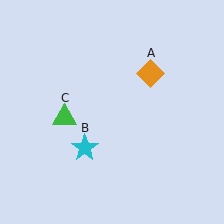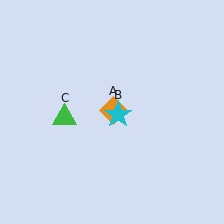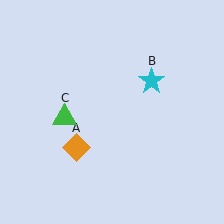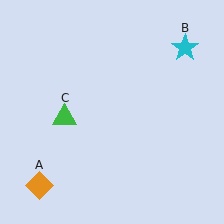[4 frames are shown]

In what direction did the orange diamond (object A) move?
The orange diamond (object A) moved down and to the left.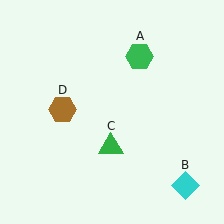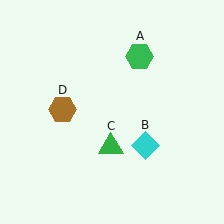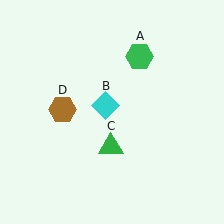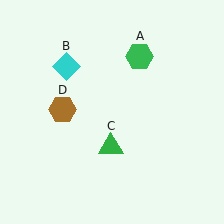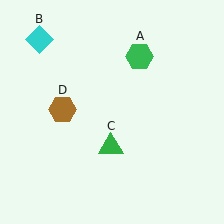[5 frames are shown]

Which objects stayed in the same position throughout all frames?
Green hexagon (object A) and green triangle (object C) and brown hexagon (object D) remained stationary.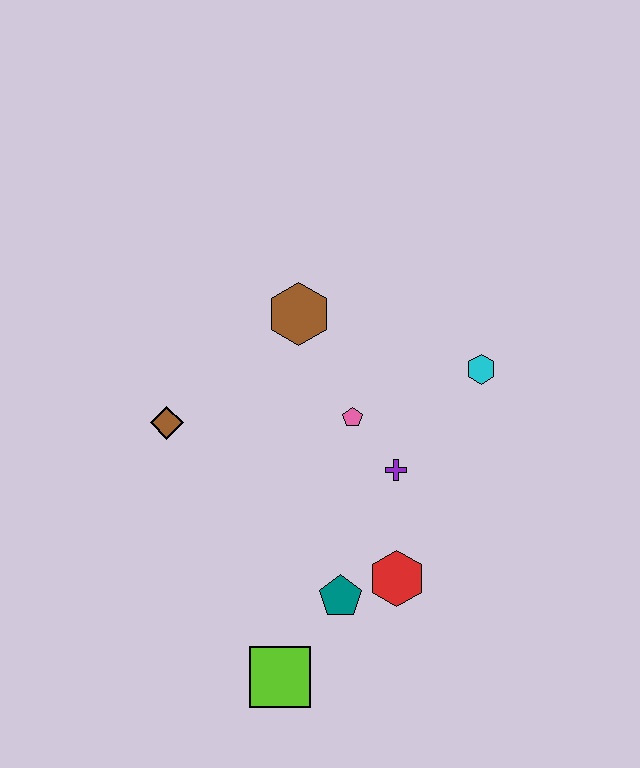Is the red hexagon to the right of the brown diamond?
Yes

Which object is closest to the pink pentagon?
The purple cross is closest to the pink pentagon.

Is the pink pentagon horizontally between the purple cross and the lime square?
Yes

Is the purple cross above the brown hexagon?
No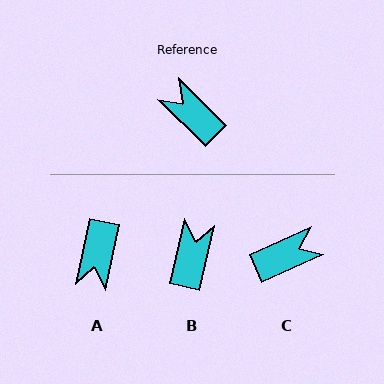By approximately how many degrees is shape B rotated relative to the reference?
Approximately 59 degrees clockwise.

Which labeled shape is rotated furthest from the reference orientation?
A, about 122 degrees away.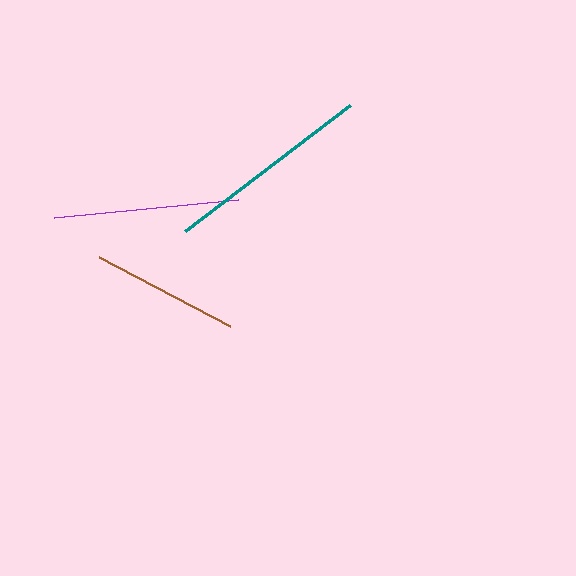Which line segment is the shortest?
The brown line is the shortest at approximately 148 pixels.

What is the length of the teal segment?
The teal segment is approximately 207 pixels long.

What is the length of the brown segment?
The brown segment is approximately 148 pixels long.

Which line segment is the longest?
The teal line is the longest at approximately 207 pixels.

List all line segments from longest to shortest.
From longest to shortest: teal, purple, brown.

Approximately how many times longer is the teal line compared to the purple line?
The teal line is approximately 1.1 times the length of the purple line.